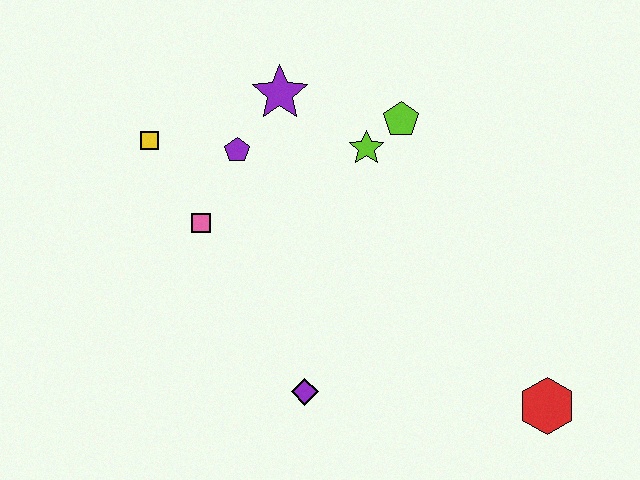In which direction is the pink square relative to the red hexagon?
The pink square is to the left of the red hexagon.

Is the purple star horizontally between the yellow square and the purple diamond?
Yes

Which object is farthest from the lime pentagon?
The red hexagon is farthest from the lime pentagon.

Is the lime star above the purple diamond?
Yes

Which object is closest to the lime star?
The lime pentagon is closest to the lime star.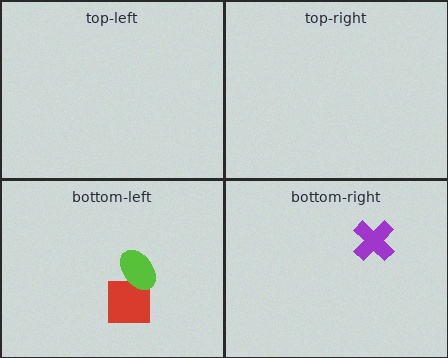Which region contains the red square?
The bottom-left region.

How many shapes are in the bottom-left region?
2.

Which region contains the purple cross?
The bottom-right region.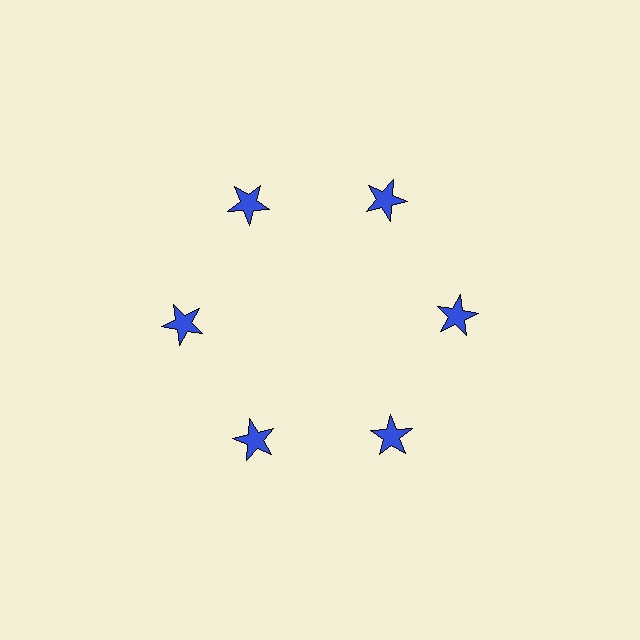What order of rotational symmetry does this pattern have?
This pattern has 6-fold rotational symmetry.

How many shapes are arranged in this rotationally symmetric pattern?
There are 6 shapes, arranged in 6 groups of 1.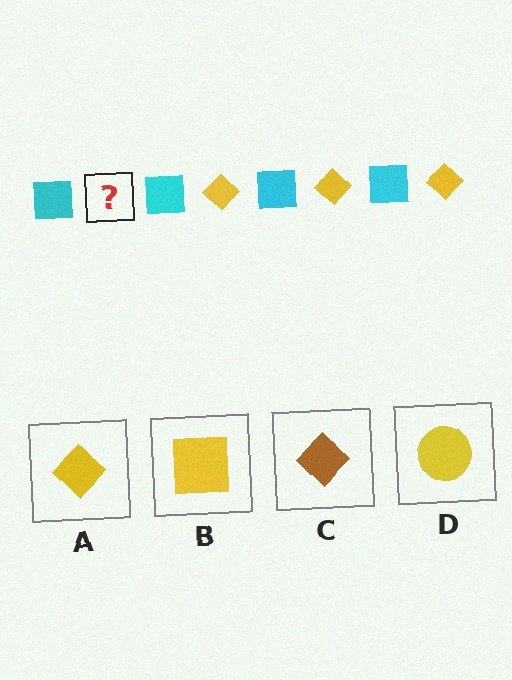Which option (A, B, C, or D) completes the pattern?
A.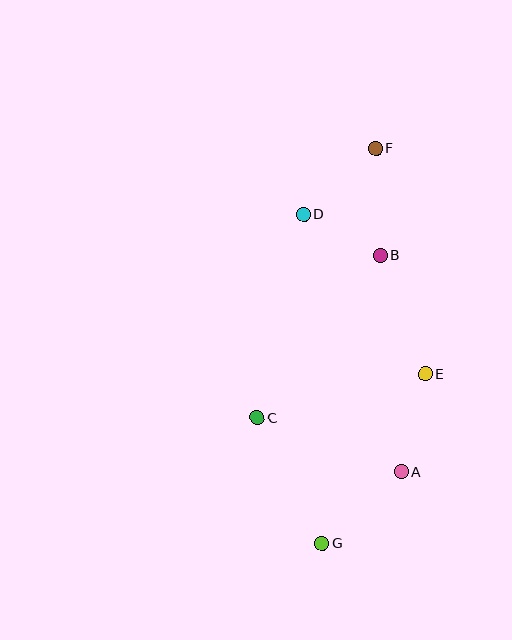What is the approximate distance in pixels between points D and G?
The distance between D and G is approximately 329 pixels.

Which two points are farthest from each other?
Points F and G are farthest from each other.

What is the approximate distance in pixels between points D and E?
The distance between D and E is approximately 200 pixels.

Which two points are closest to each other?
Points B and D are closest to each other.